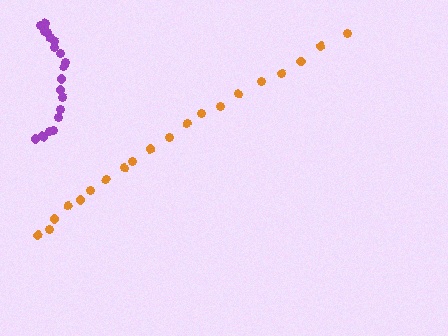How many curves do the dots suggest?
There are 2 distinct paths.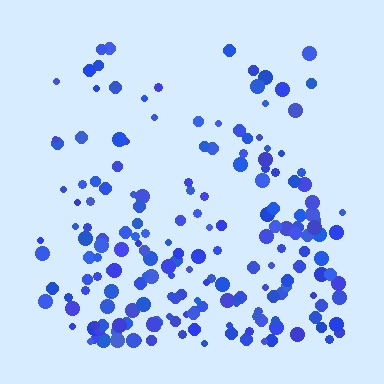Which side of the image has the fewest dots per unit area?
The top.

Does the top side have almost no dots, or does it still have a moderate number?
Still a moderate number, just noticeably fewer than the bottom.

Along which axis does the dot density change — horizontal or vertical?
Vertical.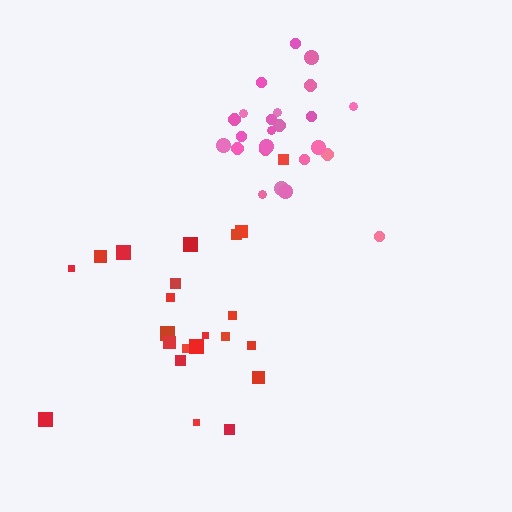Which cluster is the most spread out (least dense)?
Red.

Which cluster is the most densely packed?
Pink.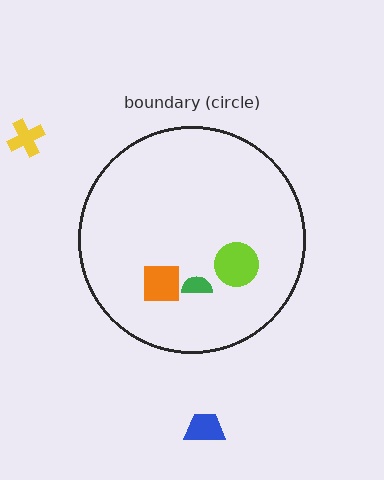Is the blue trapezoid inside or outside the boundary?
Outside.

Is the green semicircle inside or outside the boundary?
Inside.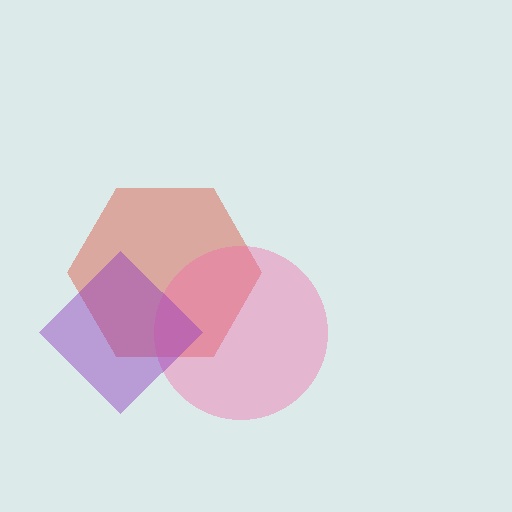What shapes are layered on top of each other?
The layered shapes are: a red hexagon, a pink circle, a purple diamond.